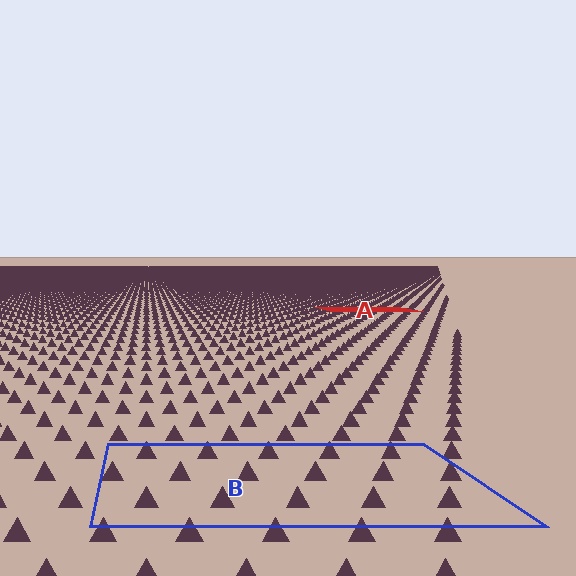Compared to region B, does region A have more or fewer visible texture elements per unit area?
Region A has more texture elements per unit area — they are packed more densely because it is farther away.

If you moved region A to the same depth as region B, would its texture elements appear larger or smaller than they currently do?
They would appear larger. At a closer depth, the same texture elements are projected at a bigger on-screen size.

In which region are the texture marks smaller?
The texture marks are smaller in region A, because it is farther away.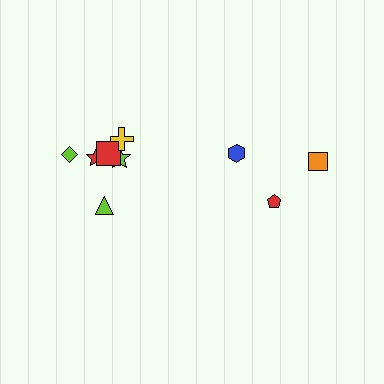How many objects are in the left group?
There are 6 objects.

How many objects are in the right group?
There are 3 objects.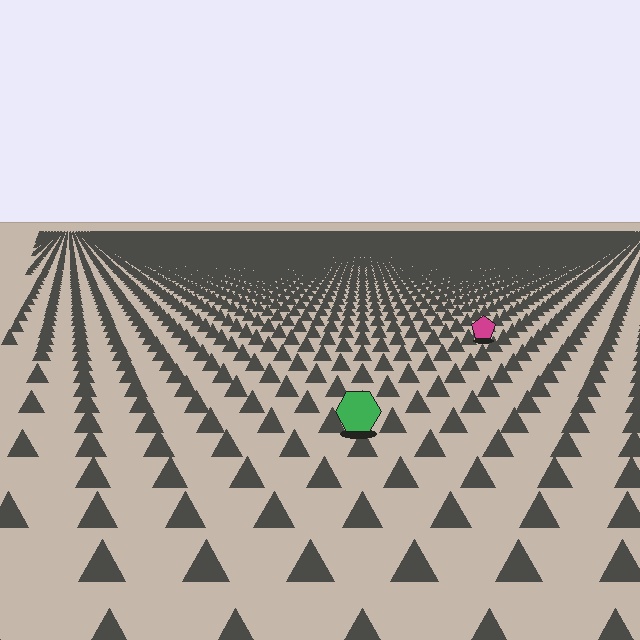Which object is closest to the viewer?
The green hexagon is closest. The texture marks near it are larger and more spread out.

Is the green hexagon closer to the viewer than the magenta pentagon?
Yes. The green hexagon is closer — you can tell from the texture gradient: the ground texture is coarser near it.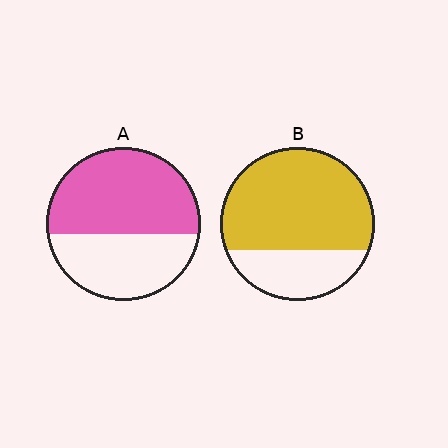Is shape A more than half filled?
Yes.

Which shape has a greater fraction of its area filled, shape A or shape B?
Shape B.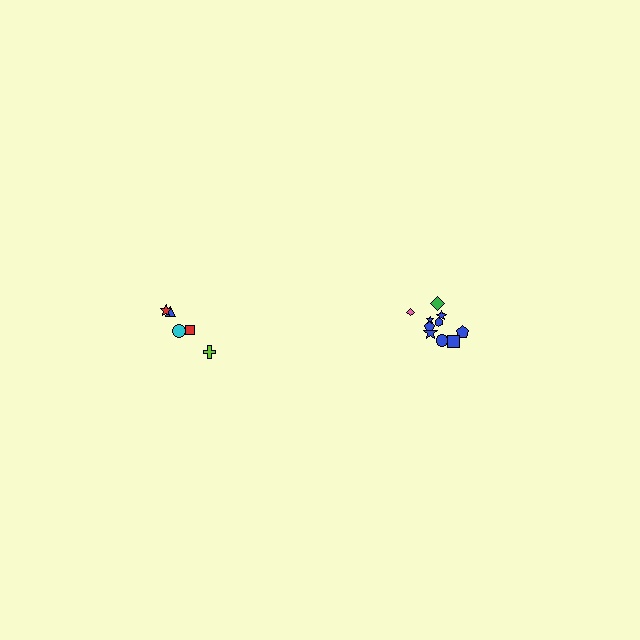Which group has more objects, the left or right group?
The right group.